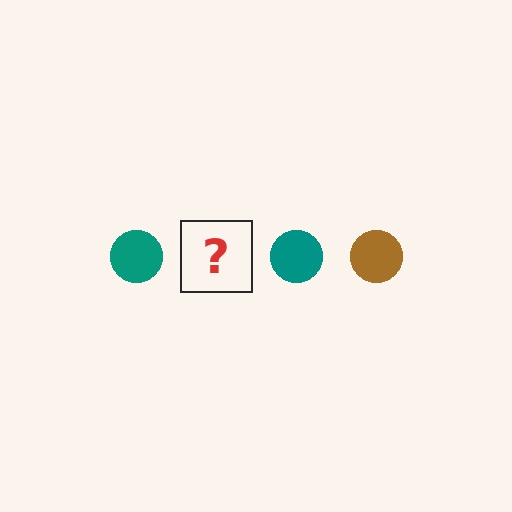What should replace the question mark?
The question mark should be replaced with a brown circle.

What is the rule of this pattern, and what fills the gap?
The rule is that the pattern cycles through teal, brown circles. The gap should be filled with a brown circle.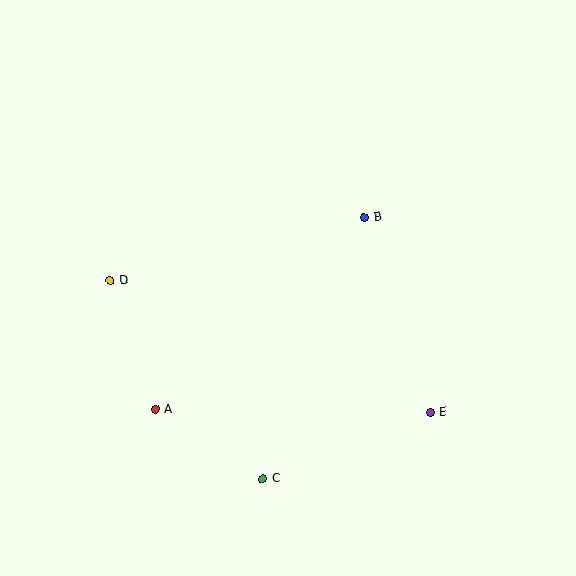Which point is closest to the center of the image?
Point B at (364, 217) is closest to the center.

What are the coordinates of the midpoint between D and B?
The midpoint between D and B is at (237, 249).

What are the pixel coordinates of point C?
Point C is at (263, 478).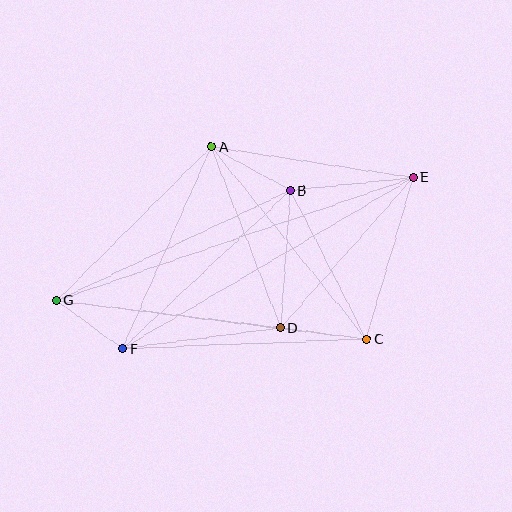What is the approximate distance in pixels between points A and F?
The distance between A and F is approximately 220 pixels.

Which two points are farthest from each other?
Points E and G are farthest from each other.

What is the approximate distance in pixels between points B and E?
The distance between B and E is approximately 123 pixels.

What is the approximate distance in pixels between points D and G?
The distance between D and G is approximately 226 pixels.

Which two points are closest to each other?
Points F and G are closest to each other.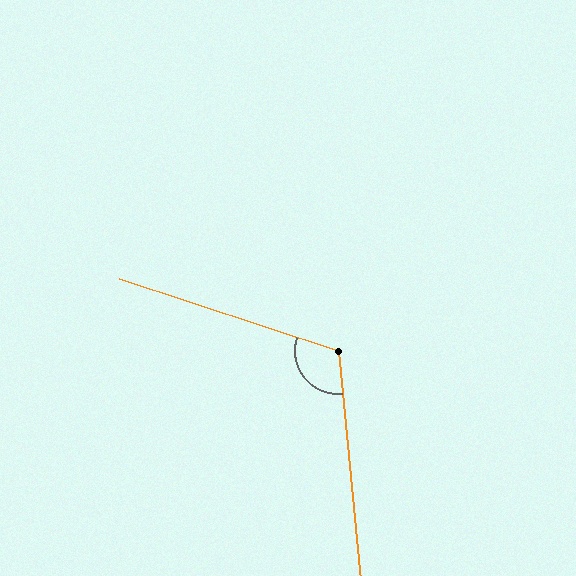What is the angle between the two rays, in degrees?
Approximately 114 degrees.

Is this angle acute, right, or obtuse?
It is obtuse.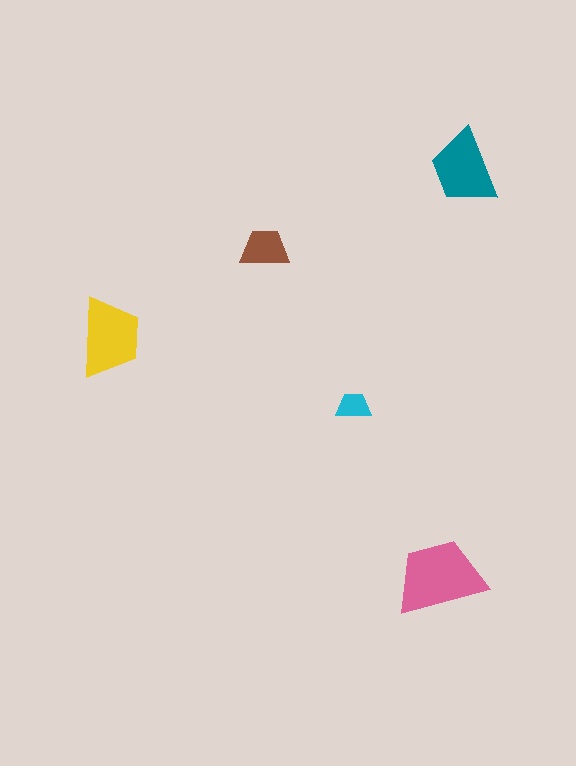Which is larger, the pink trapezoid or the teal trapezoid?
The pink one.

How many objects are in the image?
There are 5 objects in the image.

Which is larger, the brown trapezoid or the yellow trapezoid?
The yellow one.